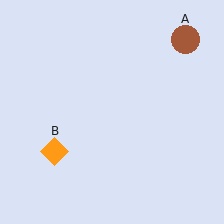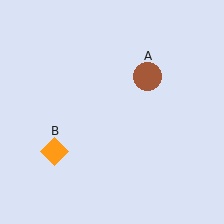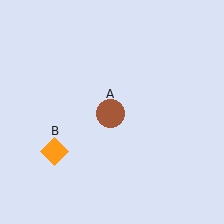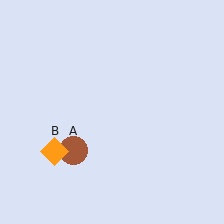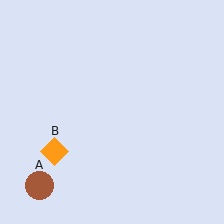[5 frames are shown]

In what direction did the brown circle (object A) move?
The brown circle (object A) moved down and to the left.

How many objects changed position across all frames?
1 object changed position: brown circle (object A).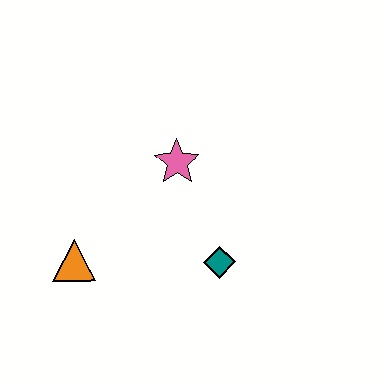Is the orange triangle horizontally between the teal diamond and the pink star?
No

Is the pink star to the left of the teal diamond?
Yes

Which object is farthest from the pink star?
The orange triangle is farthest from the pink star.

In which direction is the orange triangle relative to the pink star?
The orange triangle is to the left of the pink star.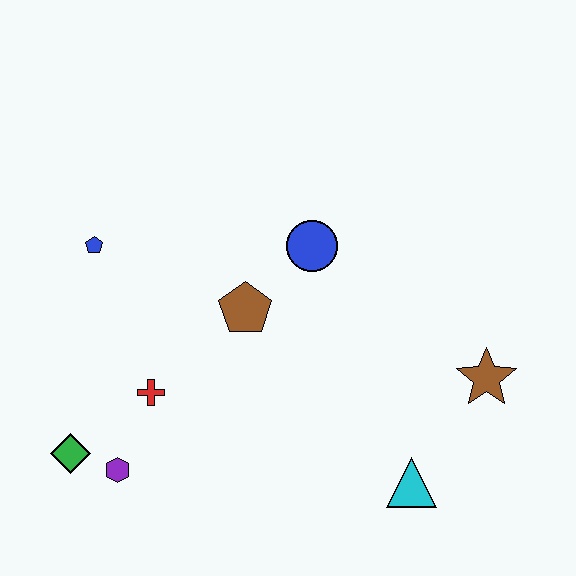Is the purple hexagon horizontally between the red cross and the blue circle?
No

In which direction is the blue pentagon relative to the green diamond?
The blue pentagon is above the green diamond.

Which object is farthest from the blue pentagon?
The brown star is farthest from the blue pentagon.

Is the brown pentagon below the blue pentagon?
Yes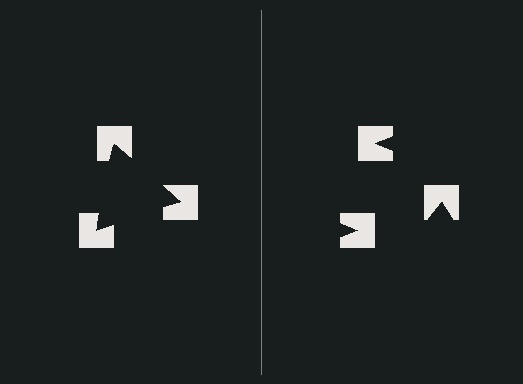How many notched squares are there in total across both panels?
6 — 3 on each side.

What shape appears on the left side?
An illusory triangle.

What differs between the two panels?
The notched squares are positioned identically on both sides; only the wedge orientations differ. On the left they align to a triangle; on the right they are misaligned.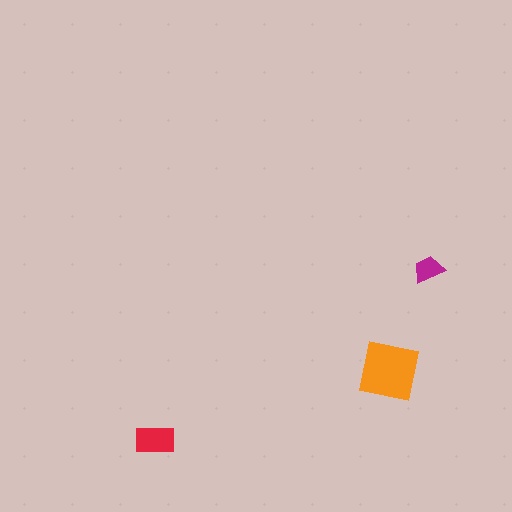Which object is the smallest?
The magenta trapezoid.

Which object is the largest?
The orange square.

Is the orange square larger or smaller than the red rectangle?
Larger.